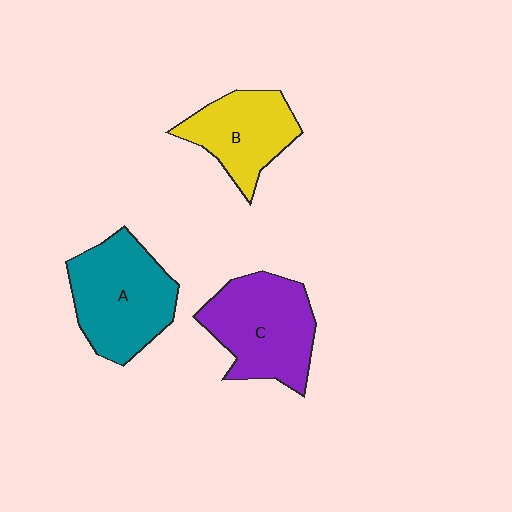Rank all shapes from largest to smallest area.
From largest to smallest: A (teal), C (purple), B (yellow).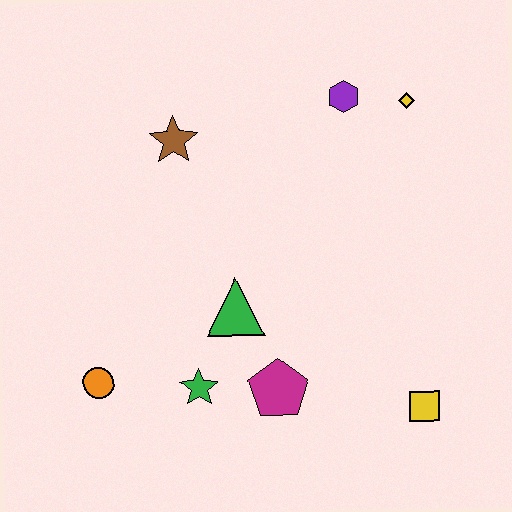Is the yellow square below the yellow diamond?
Yes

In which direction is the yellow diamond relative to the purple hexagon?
The yellow diamond is to the right of the purple hexagon.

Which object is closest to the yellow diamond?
The purple hexagon is closest to the yellow diamond.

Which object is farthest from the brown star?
The yellow square is farthest from the brown star.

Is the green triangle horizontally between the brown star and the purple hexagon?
Yes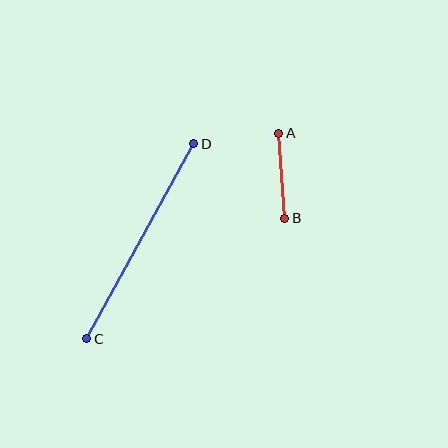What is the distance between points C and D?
The distance is approximately 222 pixels.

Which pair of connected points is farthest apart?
Points C and D are farthest apart.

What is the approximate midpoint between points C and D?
The midpoint is at approximately (140, 241) pixels.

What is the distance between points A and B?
The distance is approximately 85 pixels.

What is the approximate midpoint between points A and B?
The midpoint is at approximately (282, 176) pixels.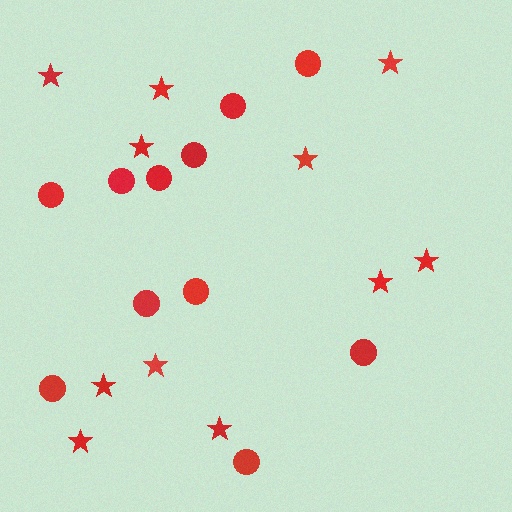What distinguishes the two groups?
There are 2 groups: one group of stars (11) and one group of circles (11).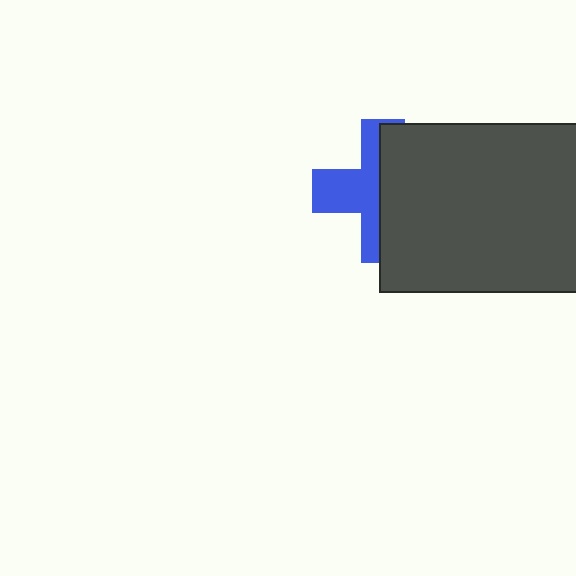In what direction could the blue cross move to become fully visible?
The blue cross could move left. That would shift it out from behind the dark gray rectangle entirely.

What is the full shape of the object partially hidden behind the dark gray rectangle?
The partially hidden object is a blue cross.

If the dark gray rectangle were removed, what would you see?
You would see the complete blue cross.